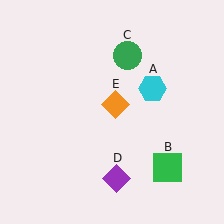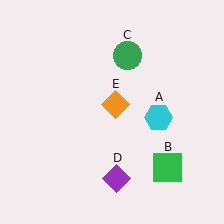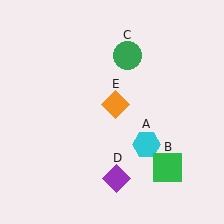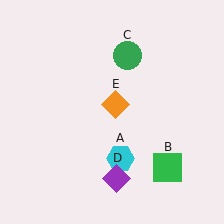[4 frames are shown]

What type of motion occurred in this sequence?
The cyan hexagon (object A) rotated clockwise around the center of the scene.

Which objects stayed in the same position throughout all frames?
Green square (object B) and green circle (object C) and purple diamond (object D) and orange diamond (object E) remained stationary.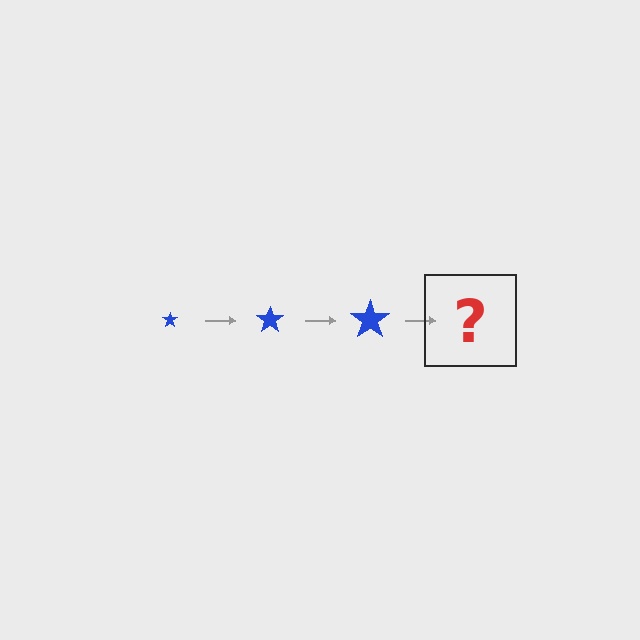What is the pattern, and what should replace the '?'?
The pattern is that the star gets progressively larger each step. The '?' should be a blue star, larger than the previous one.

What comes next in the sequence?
The next element should be a blue star, larger than the previous one.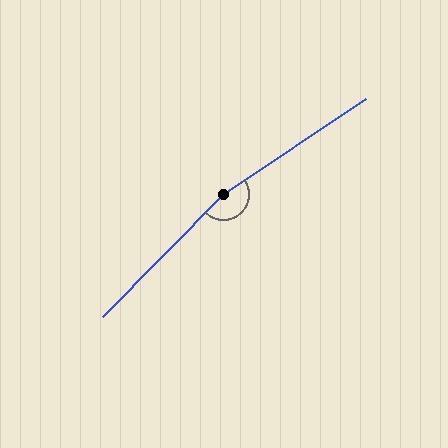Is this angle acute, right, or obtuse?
It is obtuse.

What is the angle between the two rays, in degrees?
Approximately 169 degrees.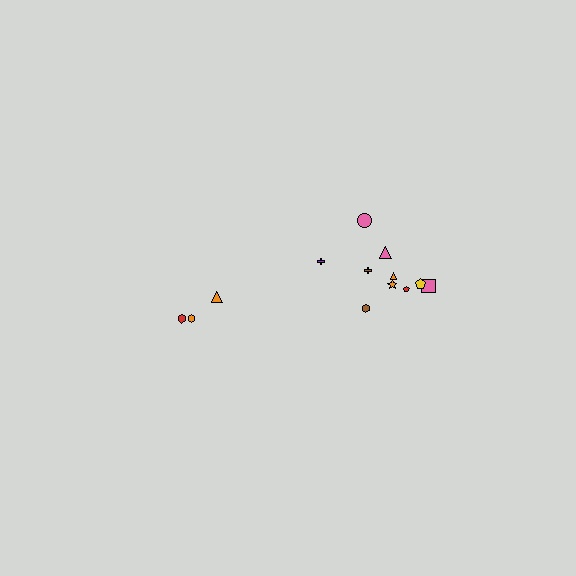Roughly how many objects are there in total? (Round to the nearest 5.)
Roughly 15 objects in total.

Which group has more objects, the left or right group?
The right group.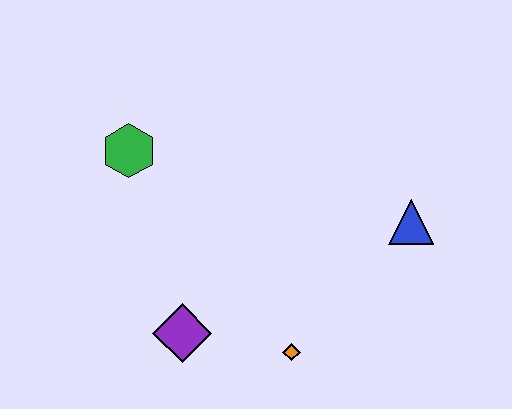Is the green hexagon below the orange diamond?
No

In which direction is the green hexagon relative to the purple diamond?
The green hexagon is above the purple diamond.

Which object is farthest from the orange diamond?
The green hexagon is farthest from the orange diamond.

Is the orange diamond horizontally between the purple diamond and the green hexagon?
No